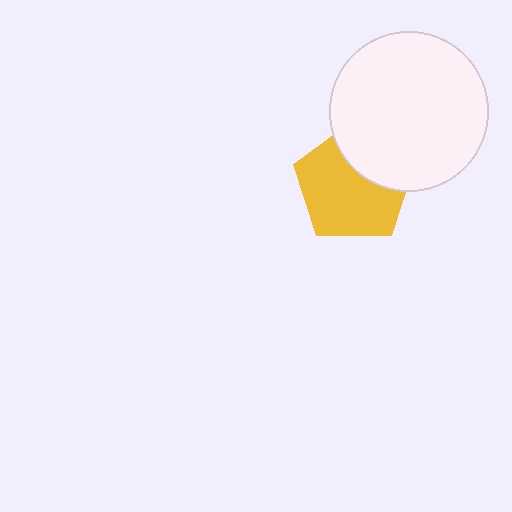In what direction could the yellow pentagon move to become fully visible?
The yellow pentagon could move toward the lower-left. That would shift it out from behind the white circle entirely.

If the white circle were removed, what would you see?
You would see the complete yellow pentagon.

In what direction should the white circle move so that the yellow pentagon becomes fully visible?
The white circle should move toward the upper-right. That is the shortest direction to clear the overlap and leave the yellow pentagon fully visible.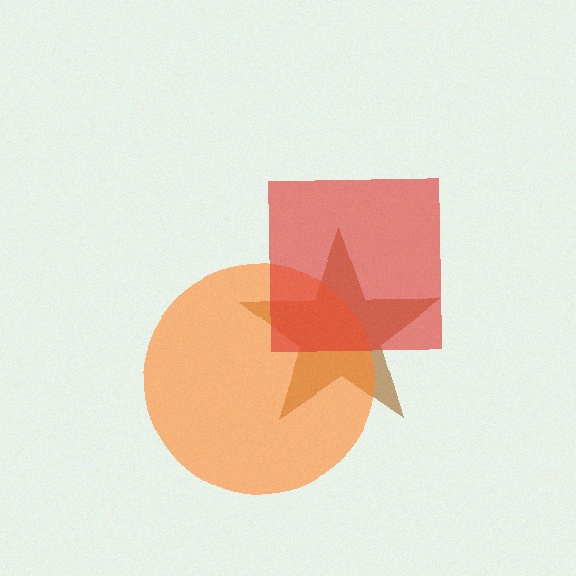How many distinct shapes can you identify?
There are 3 distinct shapes: a brown star, an orange circle, a red square.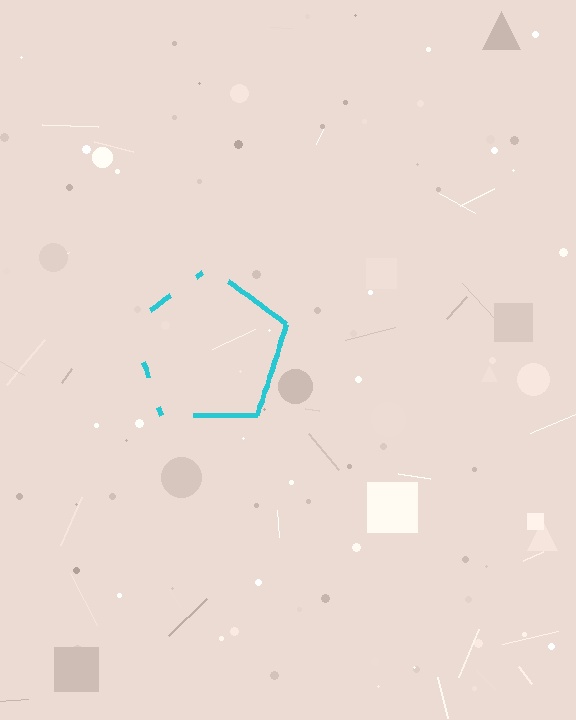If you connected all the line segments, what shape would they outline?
They would outline a pentagon.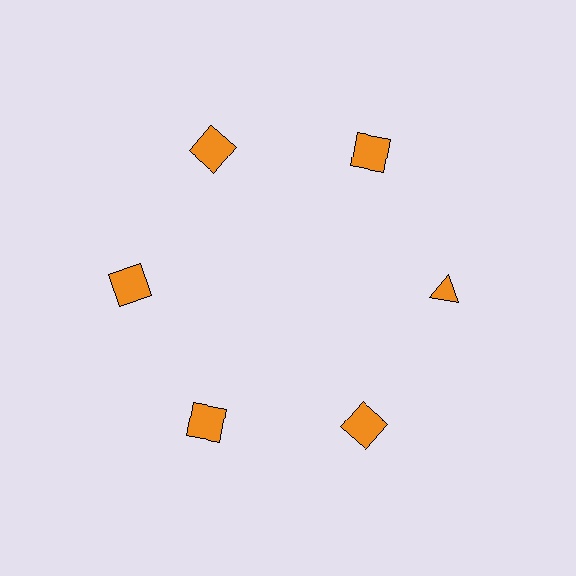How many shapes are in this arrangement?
There are 6 shapes arranged in a ring pattern.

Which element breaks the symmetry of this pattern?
The orange triangle at roughly the 3 o'clock position breaks the symmetry. All other shapes are orange squares.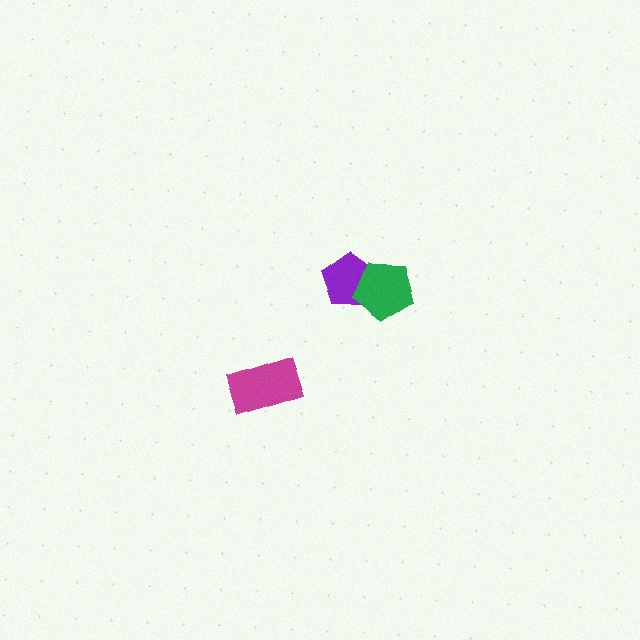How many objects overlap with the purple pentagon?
1 object overlaps with the purple pentagon.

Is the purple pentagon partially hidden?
Yes, it is partially covered by another shape.